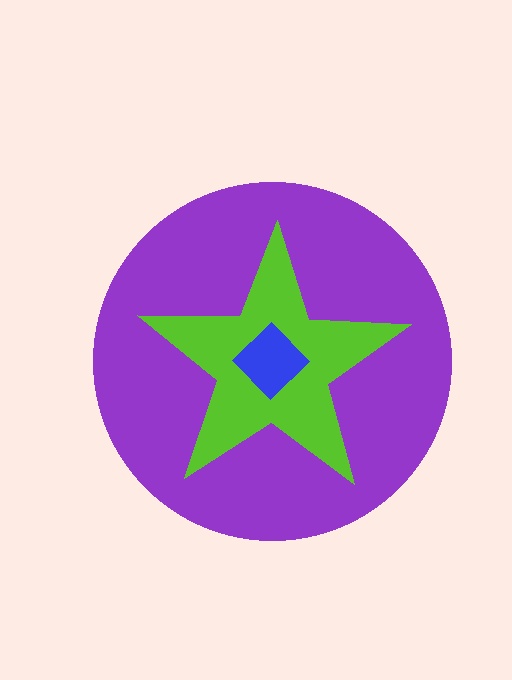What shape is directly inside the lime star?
The blue diamond.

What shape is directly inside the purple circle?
The lime star.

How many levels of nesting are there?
3.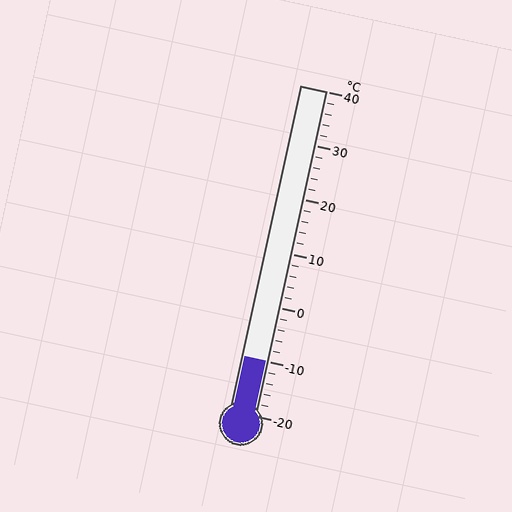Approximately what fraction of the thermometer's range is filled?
The thermometer is filled to approximately 15% of its range.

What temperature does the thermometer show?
The thermometer shows approximately -10°C.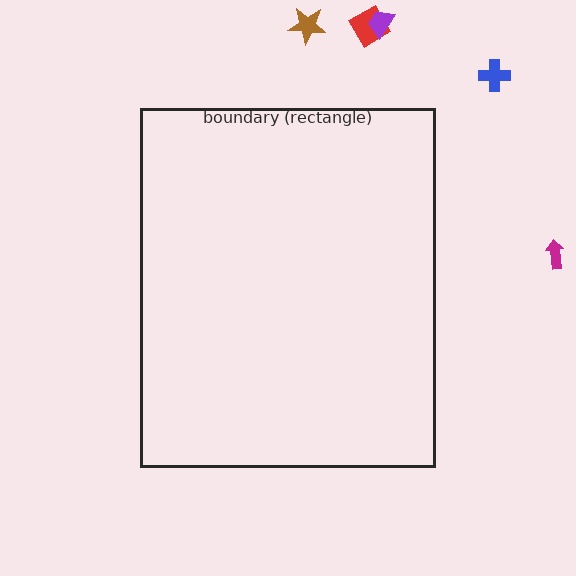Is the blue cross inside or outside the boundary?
Outside.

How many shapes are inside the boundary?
0 inside, 5 outside.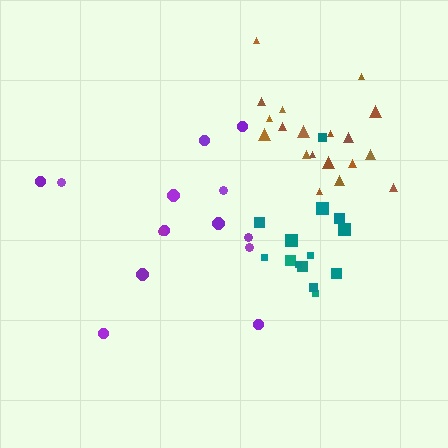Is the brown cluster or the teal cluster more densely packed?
Brown.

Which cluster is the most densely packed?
Brown.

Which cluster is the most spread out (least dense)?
Purple.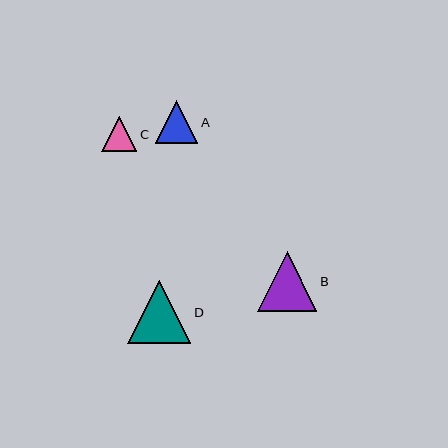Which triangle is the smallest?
Triangle C is the smallest with a size of approximately 35 pixels.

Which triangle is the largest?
Triangle D is the largest with a size of approximately 63 pixels.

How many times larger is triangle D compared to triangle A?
Triangle D is approximately 1.5 times the size of triangle A.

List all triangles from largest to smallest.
From largest to smallest: D, B, A, C.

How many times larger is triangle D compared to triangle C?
Triangle D is approximately 1.8 times the size of triangle C.